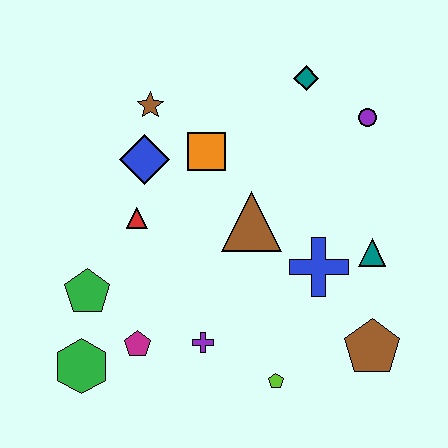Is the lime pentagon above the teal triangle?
No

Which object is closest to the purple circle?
The teal diamond is closest to the purple circle.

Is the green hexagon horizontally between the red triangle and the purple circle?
No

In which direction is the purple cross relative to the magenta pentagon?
The purple cross is to the right of the magenta pentagon.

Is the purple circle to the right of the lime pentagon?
Yes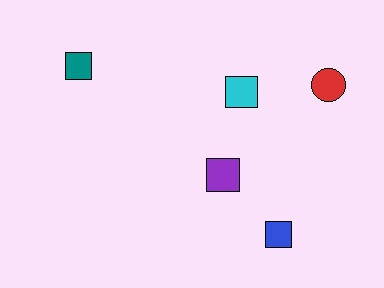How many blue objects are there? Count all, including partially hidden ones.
There is 1 blue object.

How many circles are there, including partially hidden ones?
There is 1 circle.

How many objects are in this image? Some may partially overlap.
There are 5 objects.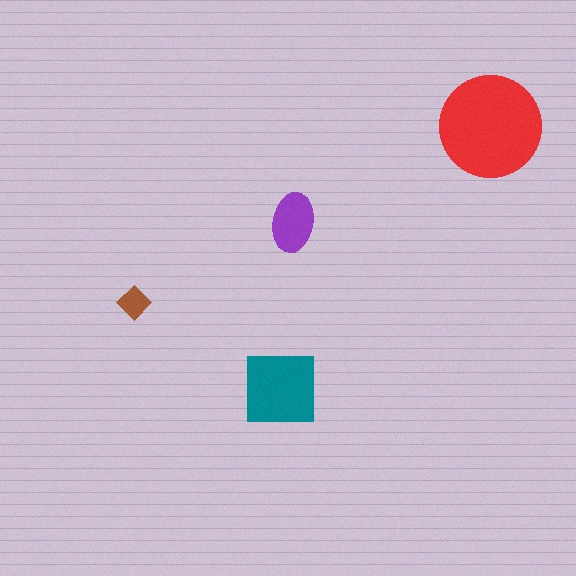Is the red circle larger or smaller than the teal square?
Larger.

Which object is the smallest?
The brown diamond.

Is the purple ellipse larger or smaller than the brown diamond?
Larger.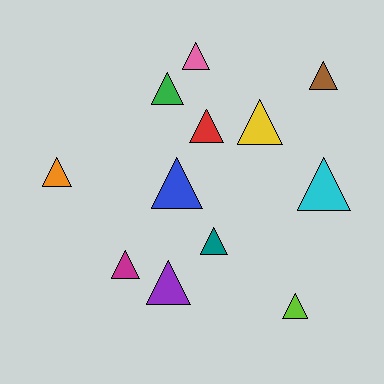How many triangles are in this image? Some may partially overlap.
There are 12 triangles.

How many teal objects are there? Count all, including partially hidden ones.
There is 1 teal object.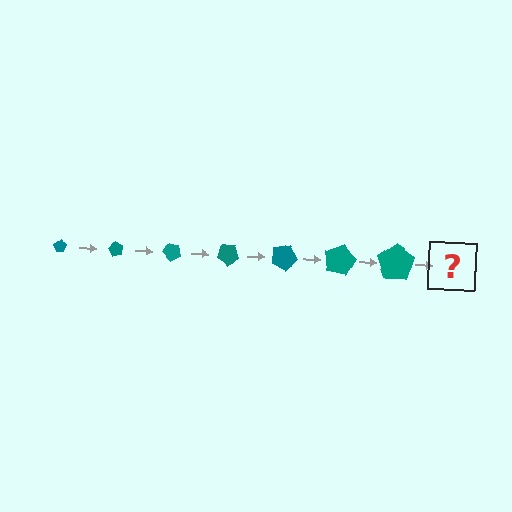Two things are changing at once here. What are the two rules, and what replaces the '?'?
The two rules are that the pentagon grows larger each step and it rotates 60 degrees each step. The '?' should be a pentagon, larger than the previous one and rotated 420 degrees from the start.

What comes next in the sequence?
The next element should be a pentagon, larger than the previous one and rotated 420 degrees from the start.